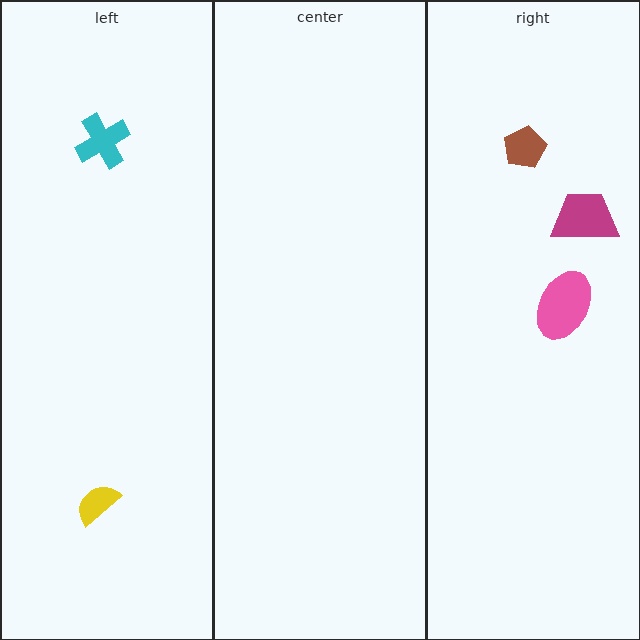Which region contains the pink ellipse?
The right region.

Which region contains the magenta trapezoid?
The right region.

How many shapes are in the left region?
2.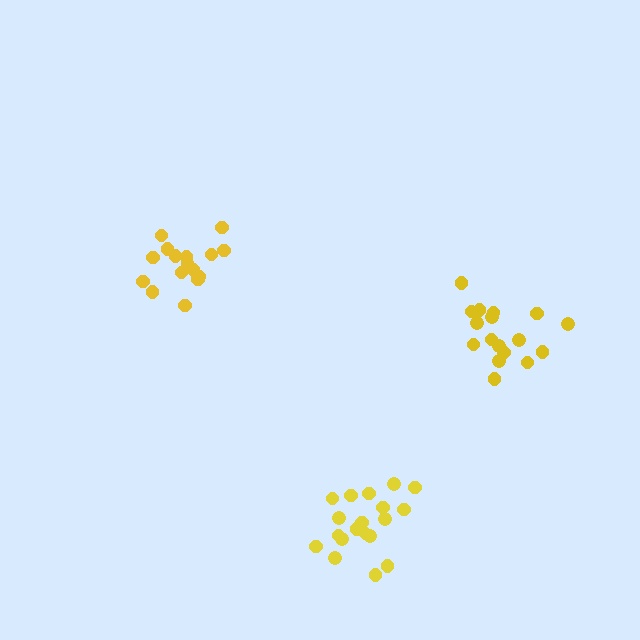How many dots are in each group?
Group 1: 19 dots, Group 2: 16 dots, Group 3: 17 dots (52 total).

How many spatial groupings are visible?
There are 3 spatial groupings.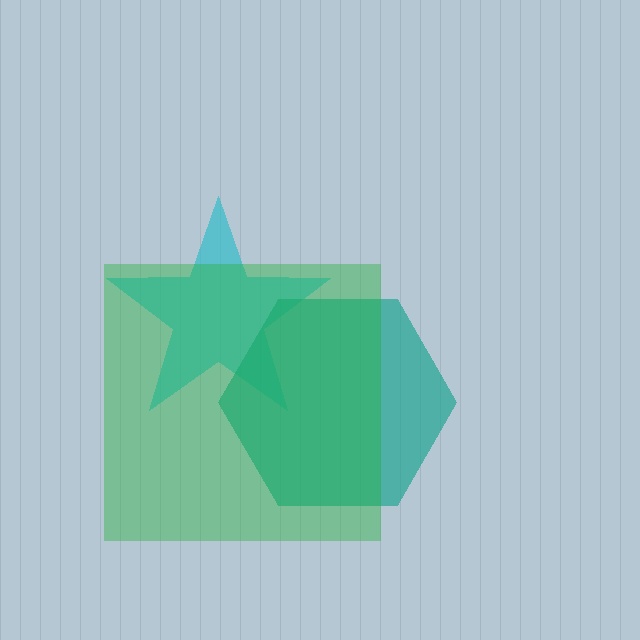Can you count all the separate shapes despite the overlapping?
Yes, there are 3 separate shapes.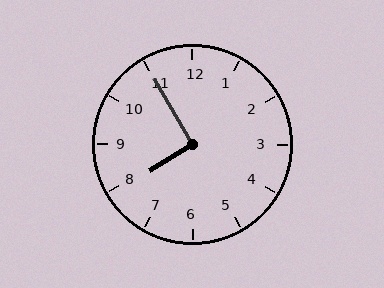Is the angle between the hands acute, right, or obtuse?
It is right.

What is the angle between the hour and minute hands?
Approximately 92 degrees.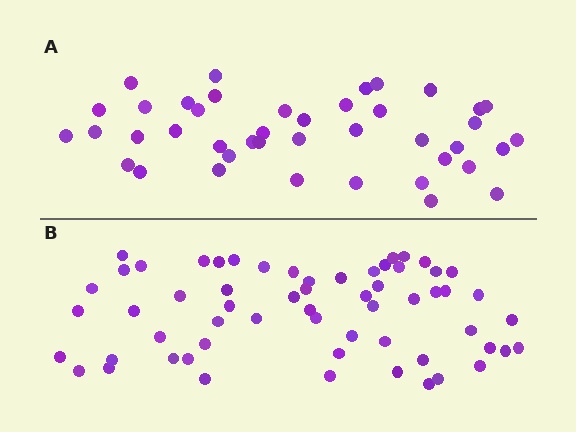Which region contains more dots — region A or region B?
Region B (the bottom region) has more dots.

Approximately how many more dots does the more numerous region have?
Region B has approximately 20 more dots than region A.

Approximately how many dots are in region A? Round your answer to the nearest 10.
About 40 dots. (The exact count is 42, which rounds to 40.)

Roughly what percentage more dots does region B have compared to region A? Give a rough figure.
About 45% more.